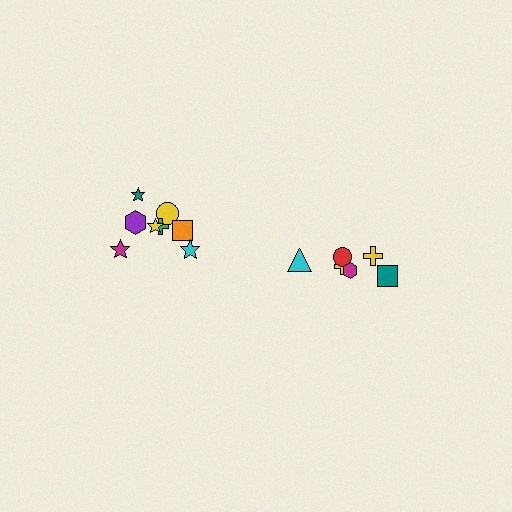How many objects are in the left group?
There are 8 objects.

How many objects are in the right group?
There are 6 objects.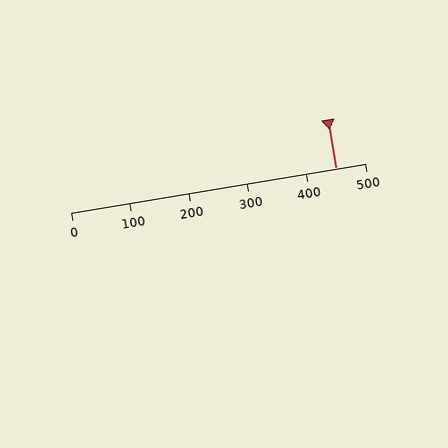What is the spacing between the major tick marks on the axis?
The major ticks are spaced 100 apart.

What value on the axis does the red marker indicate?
The marker indicates approximately 450.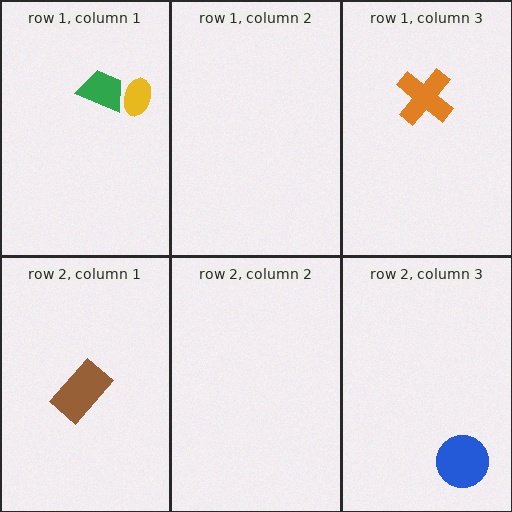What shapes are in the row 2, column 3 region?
The blue circle.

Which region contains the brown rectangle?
The row 2, column 1 region.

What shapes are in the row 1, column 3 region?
The orange cross.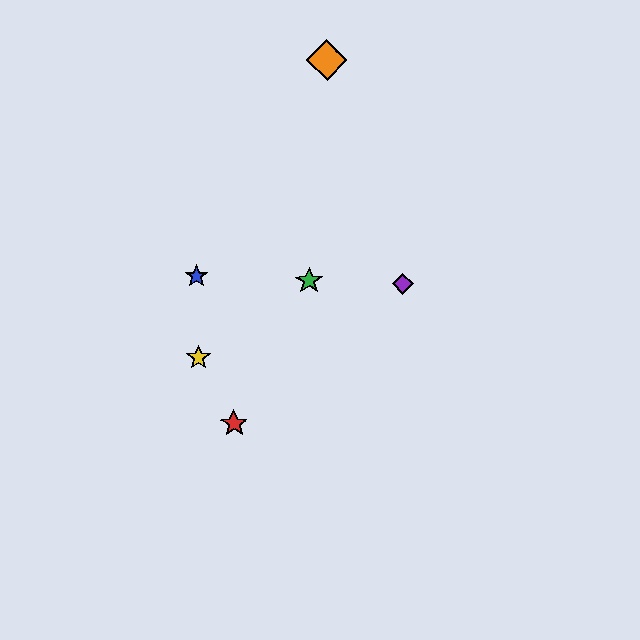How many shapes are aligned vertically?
2 shapes (the blue star, the yellow star) are aligned vertically.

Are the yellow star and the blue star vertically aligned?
Yes, both are at x≈198.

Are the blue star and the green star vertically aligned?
No, the blue star is at x≈196 and the green star is at x≈309.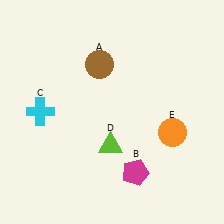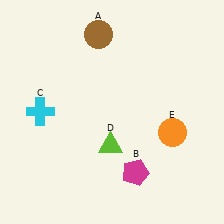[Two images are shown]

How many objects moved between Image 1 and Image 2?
1 object moved between the two images.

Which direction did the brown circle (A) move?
The brown circle (A) moved up.